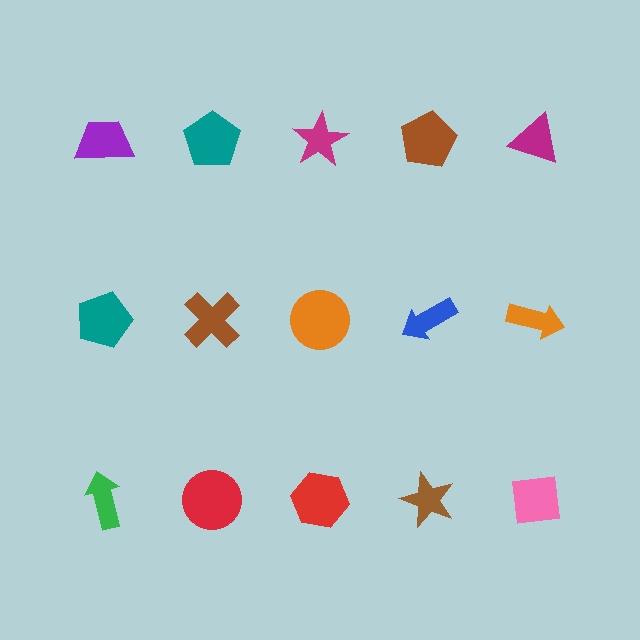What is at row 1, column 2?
A teal pentagon.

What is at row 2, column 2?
A brown cross.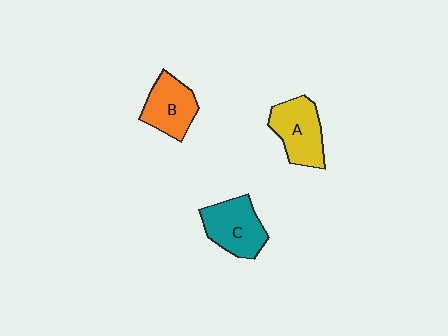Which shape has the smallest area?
Shape B (orange).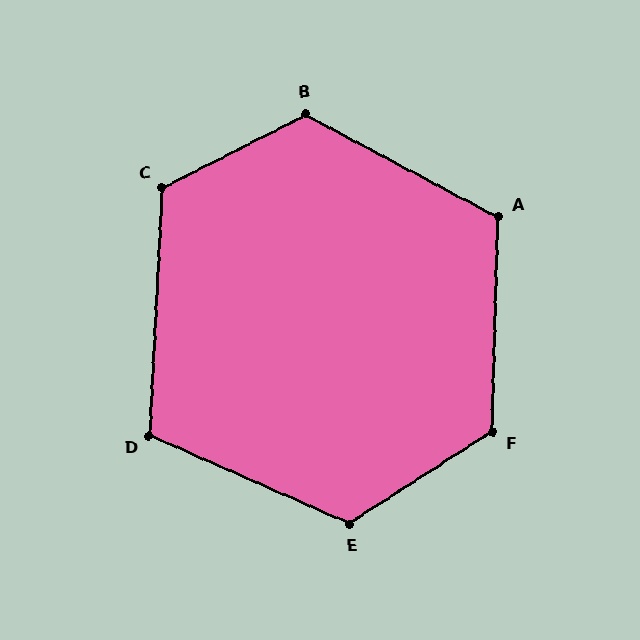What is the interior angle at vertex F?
Approximately 124 degrees (obtuse).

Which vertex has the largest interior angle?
B, at approximately 125 degrees.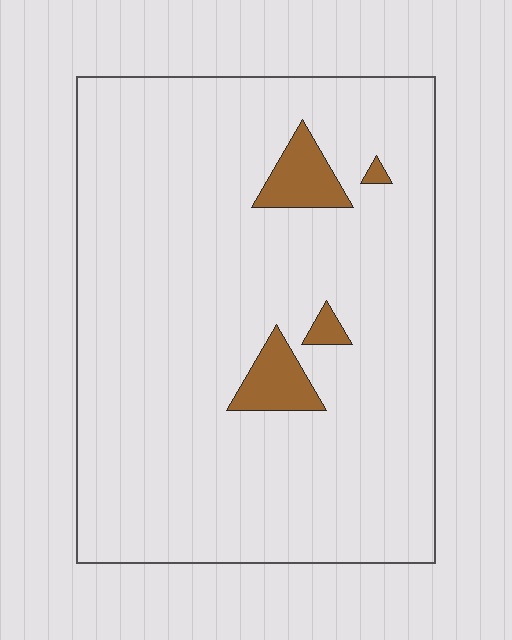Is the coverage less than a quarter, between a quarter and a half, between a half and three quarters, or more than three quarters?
Less than a quarter.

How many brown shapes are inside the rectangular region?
4.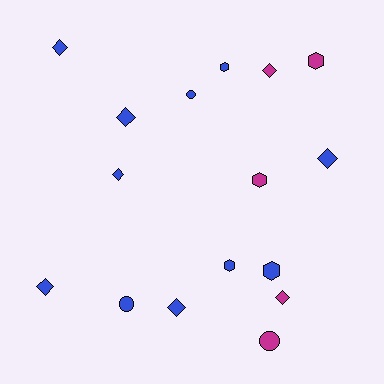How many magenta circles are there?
There is 1 magenta circle.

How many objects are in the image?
There are 16 objects.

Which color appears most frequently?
Blue, with 11 objects.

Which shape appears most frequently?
Diamond, with 8 objects.